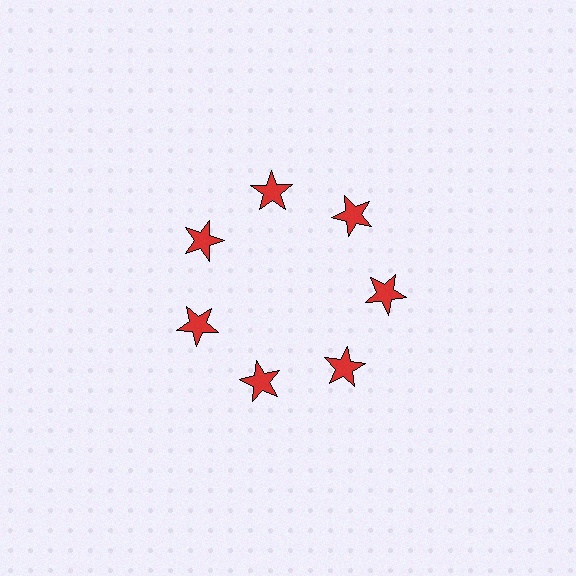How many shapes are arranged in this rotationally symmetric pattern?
There are 7 shapes, arranged in 7 groups of 1.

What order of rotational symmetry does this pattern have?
This pattern has 7-fold rotational symmetry.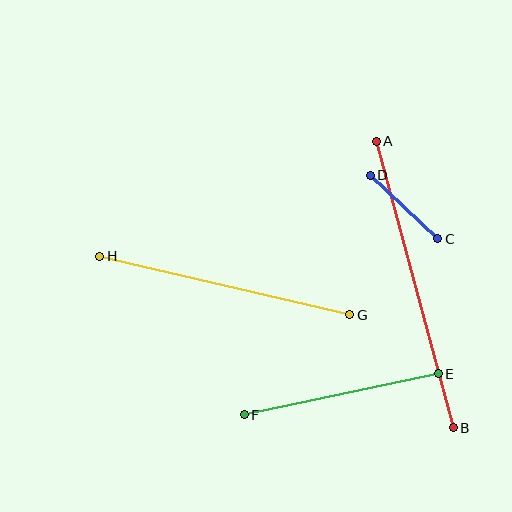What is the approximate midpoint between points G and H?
The midpoint is at approximately (225, 285) pixels.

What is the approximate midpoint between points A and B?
The midpoint is at approximately (415, 285) pixels.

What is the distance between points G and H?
The distance is approximately 257 pixels.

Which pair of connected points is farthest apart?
Points A and B are farthest apart.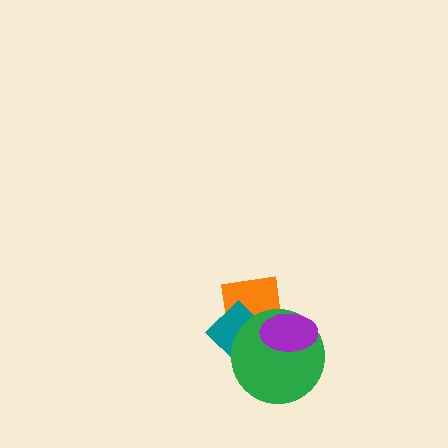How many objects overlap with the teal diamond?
3 objects overlap with the teal diamond.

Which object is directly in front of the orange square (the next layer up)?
The teal diamond is directly in front of the orange square.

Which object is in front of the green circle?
The purple ellipse is in front of the green circle.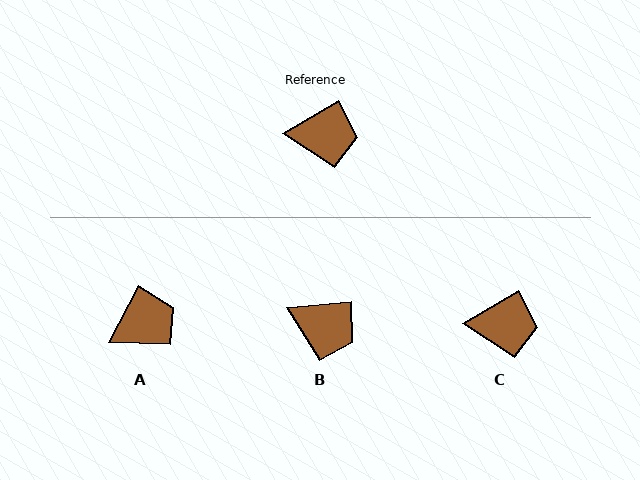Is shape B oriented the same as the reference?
No, it is off by about 25 degrees.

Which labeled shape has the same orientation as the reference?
C.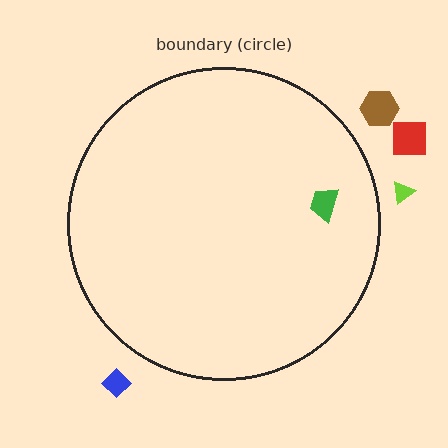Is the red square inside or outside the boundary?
Outside.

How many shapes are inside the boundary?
1 inside, 4 outside.